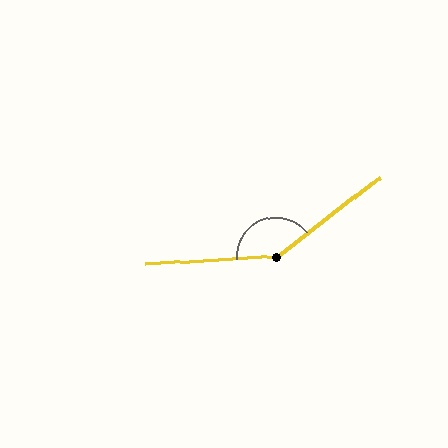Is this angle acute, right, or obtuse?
It is obtuse.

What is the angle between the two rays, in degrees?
Approximately 145 degrees.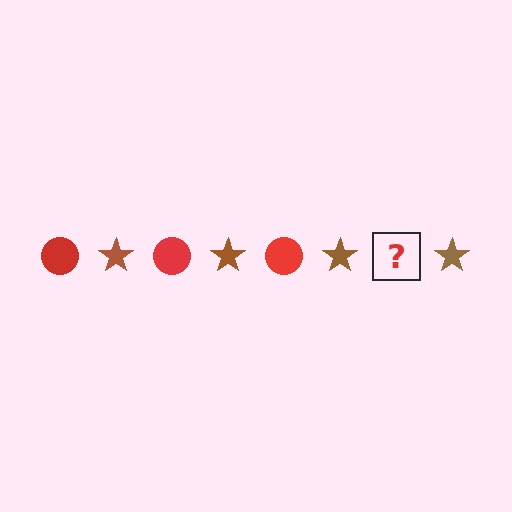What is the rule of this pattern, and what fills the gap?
The rule is that the pattern alternates between red circle and brown star. The gap should be filled with a red circle.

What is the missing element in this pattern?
The missing element is a red circle.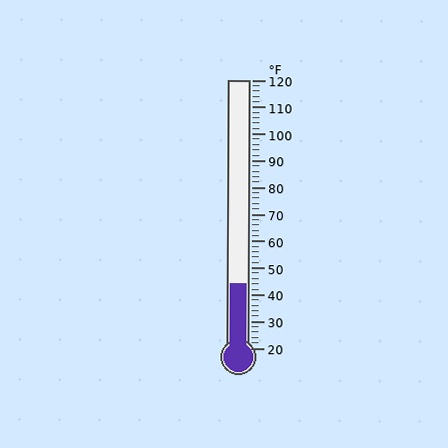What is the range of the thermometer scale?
The thermometer scale ranges from 20°F to 120°F.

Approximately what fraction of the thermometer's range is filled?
The thermometer is filled to approximately 25% of its range.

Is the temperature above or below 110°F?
The temperature is below 110°F.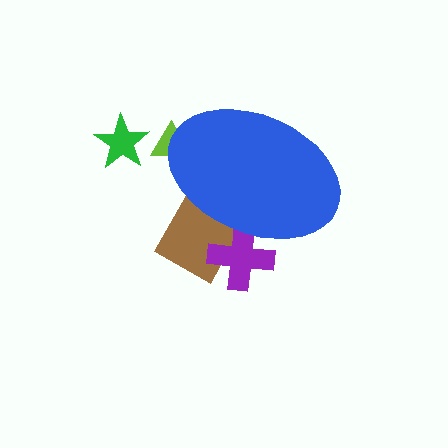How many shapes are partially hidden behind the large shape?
3 shapes are partially hidden.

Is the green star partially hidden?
No, the green star is fully visible.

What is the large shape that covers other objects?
A blue ellipse.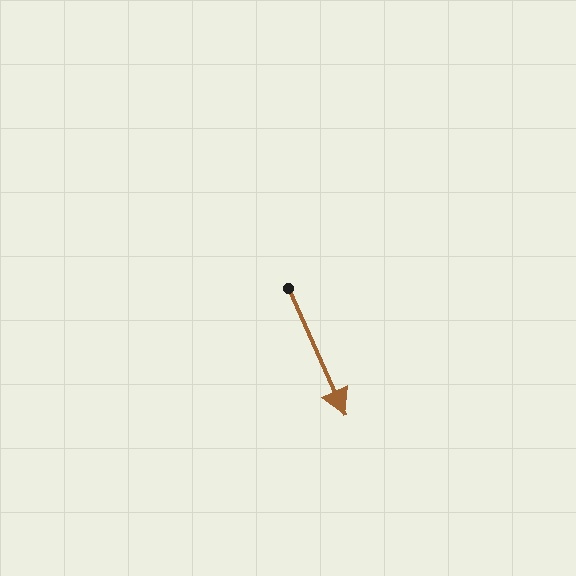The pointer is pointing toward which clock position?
Roughly 5 o'clock.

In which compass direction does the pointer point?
Southeast.